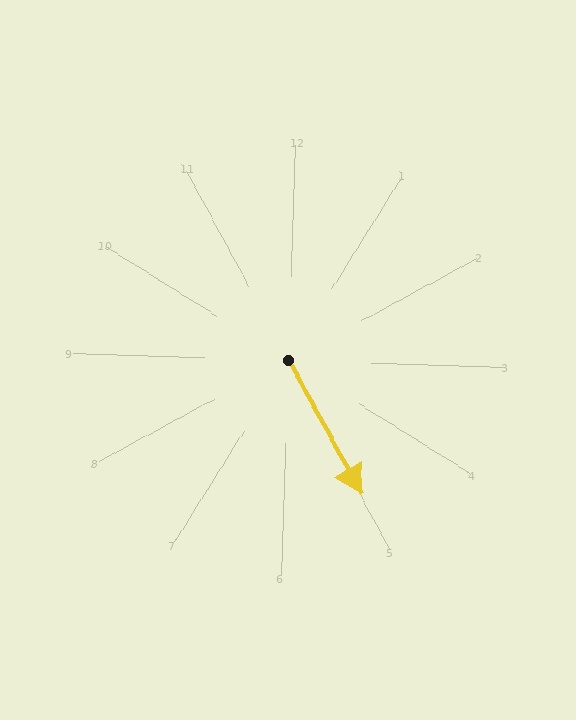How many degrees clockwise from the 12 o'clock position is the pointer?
Approximately 149 degrees.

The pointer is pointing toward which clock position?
Roughly 5 o'clock.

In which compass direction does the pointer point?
Southeast.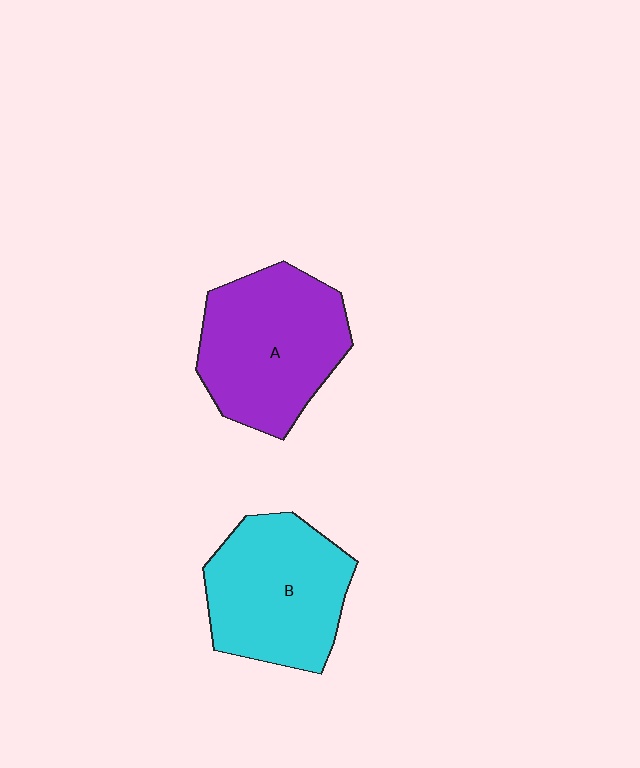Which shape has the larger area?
Shape A (purple).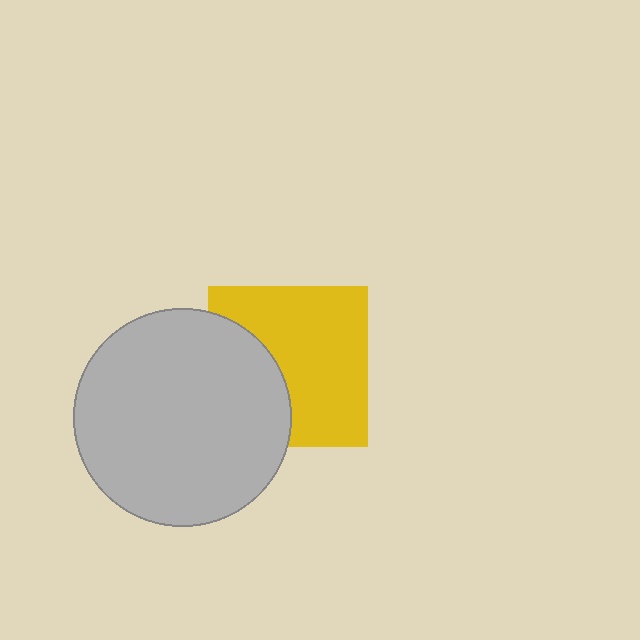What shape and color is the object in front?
The object in front is a light gray circle.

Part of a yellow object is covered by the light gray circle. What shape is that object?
It is a square.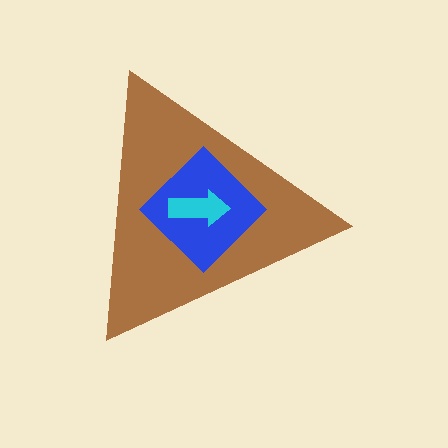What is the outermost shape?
The brown triangle.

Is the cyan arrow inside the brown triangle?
Yes.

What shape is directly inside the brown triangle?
The blue diamond.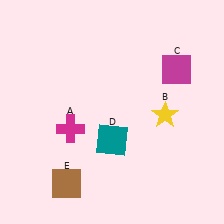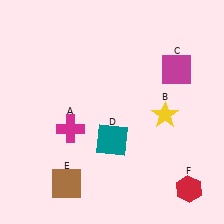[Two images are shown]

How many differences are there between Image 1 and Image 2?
There is 1 difference between the two images.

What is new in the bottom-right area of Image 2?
A red hexagon (F) was added in the bottom-right area of Image 2.